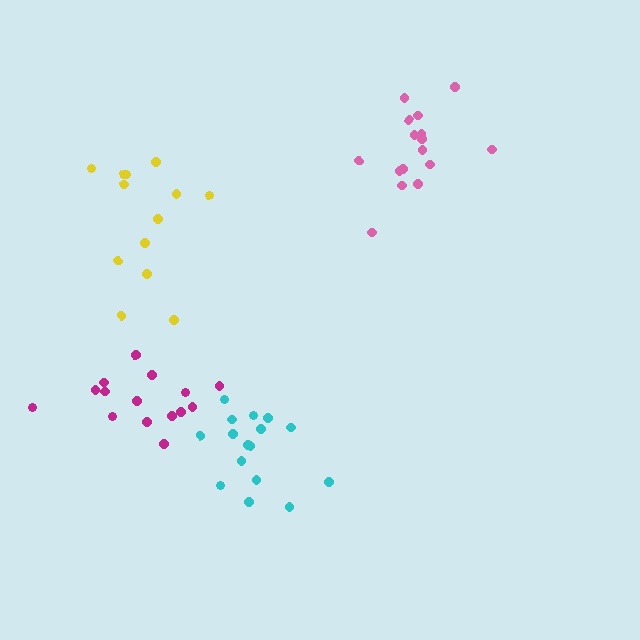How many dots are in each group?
Group 1: 16 dots, Group 2: 13 dots, Group 3: 16 dots, Group 4: 15 dots (60 total).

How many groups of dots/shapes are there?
There are 4 groups.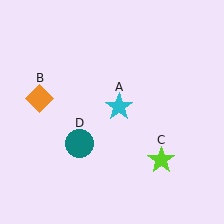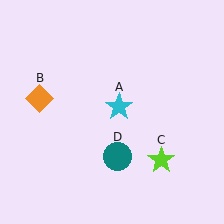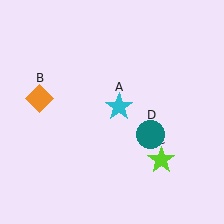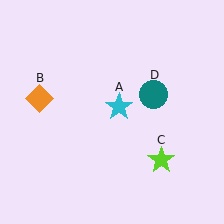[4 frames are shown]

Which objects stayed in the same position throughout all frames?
Cyan star (object A) and orange diamond (object B) and lime star (object C) remained stationary.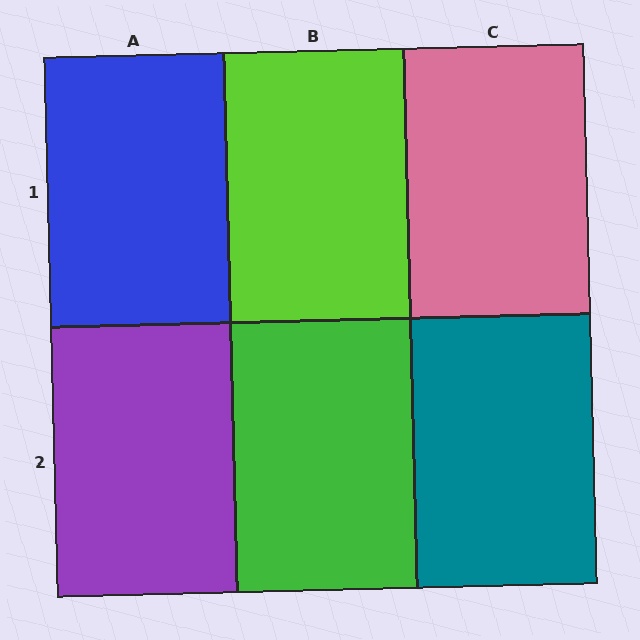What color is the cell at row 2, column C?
Teal.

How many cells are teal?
1 cell is teal.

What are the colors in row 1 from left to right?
Blue, lime, pink.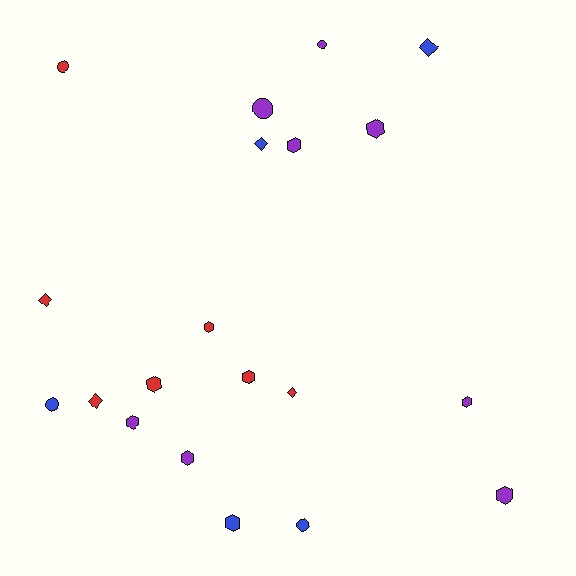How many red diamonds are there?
There are 3 red diamonds.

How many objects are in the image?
There are 20 objects.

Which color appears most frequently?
Purple, with 8 objects.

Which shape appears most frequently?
Hexagon, with 10 objects.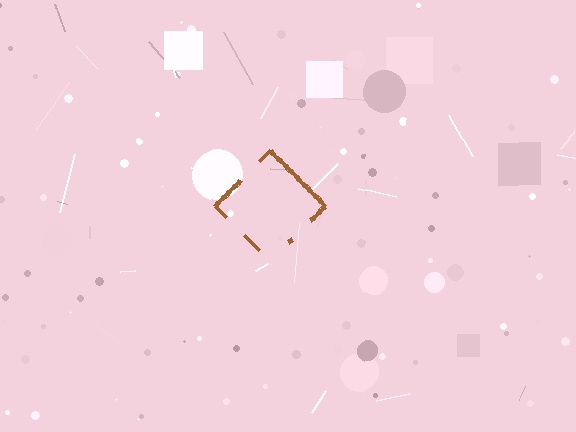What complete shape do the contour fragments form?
The contour fragments form a diamond.